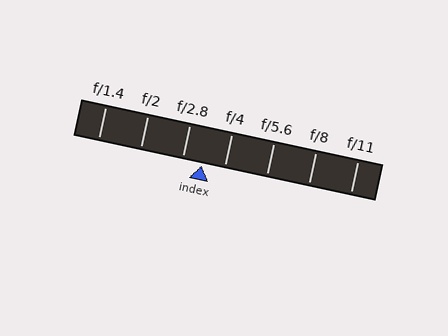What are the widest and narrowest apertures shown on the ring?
The widest aperture shown is f/1.4 and the narrowest is f/11.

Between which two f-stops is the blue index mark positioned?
The index mark is between f/2.8 and f/4.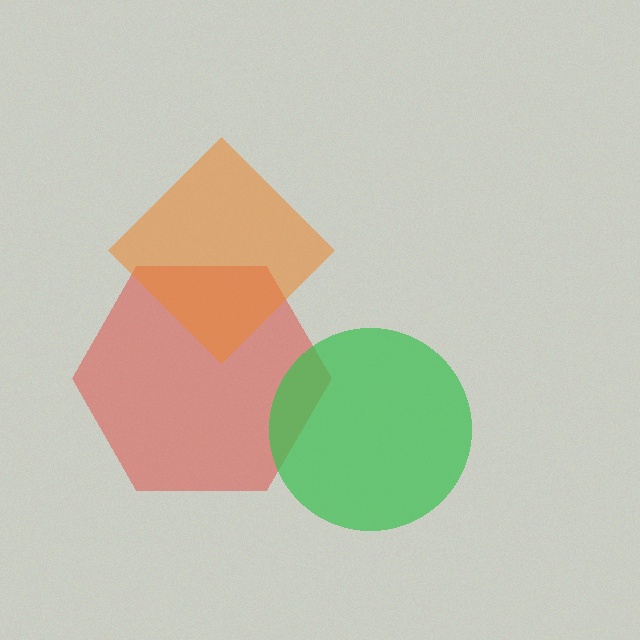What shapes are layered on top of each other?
The layered shapes are: a red hexagon, a green circle, an orange diamond.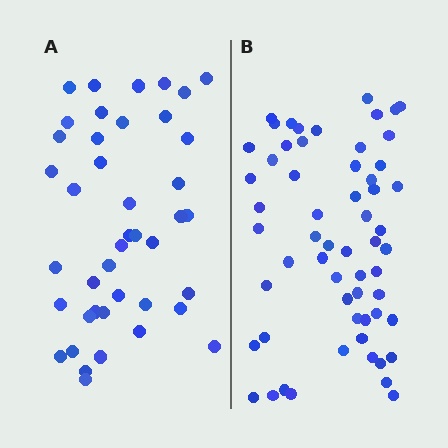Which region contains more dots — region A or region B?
Region B (the right region) has more dots.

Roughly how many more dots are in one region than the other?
Region B has approximately 15 more dots than region A.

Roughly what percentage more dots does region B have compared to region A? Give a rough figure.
About 40% more.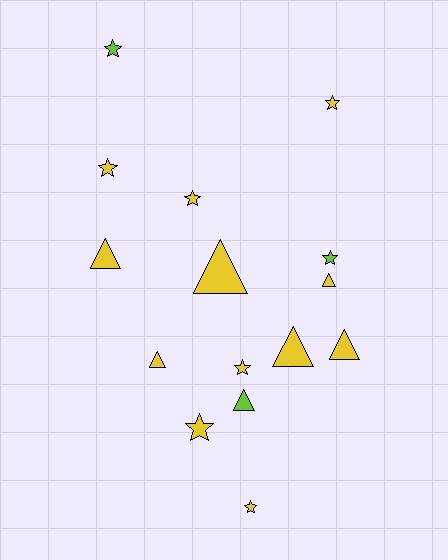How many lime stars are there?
There are 2 lime stars.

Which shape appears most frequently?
Star, with 8 objects.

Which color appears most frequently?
Yellow, with 12 objects.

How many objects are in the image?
There are 15 objects.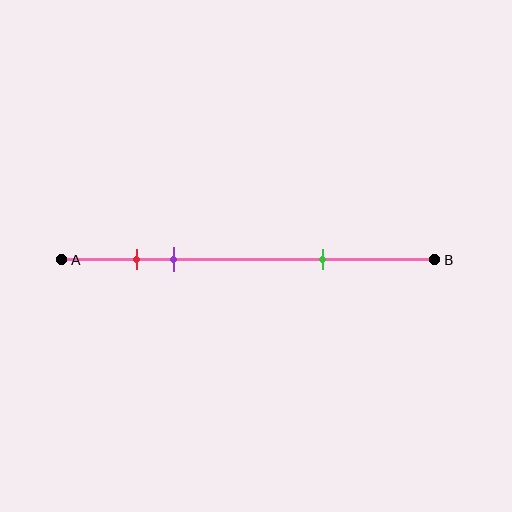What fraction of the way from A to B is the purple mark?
The purple mark is approximately 30% (0.3) of the way from A to B.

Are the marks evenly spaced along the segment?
No, the marks are not evenly spaced.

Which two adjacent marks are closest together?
The red and purple marks are the closest adjacent pair.